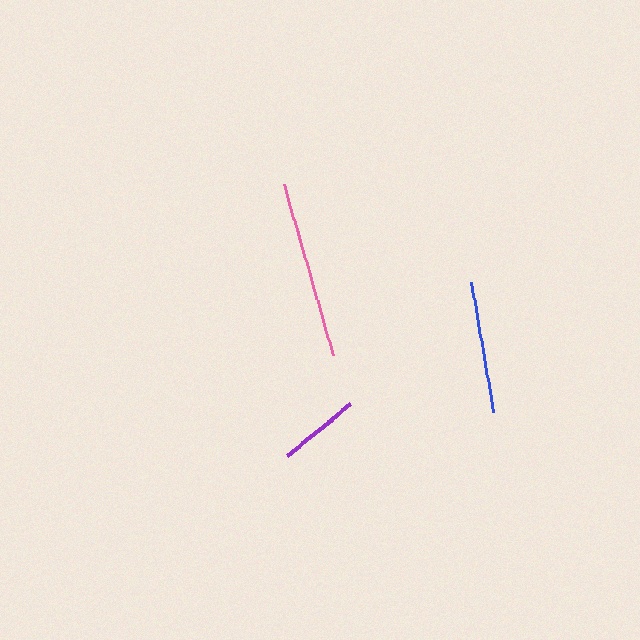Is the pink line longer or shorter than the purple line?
The pink line is longer than the purple line.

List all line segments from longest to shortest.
From longest to shortest: pink, blue, purple.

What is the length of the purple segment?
The purple segment is approximately 81 pixels long.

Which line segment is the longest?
The pink line is the longest at approximately 178 pixels.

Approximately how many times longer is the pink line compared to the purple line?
The pink line is approximately 2.2 times the length of the purple line.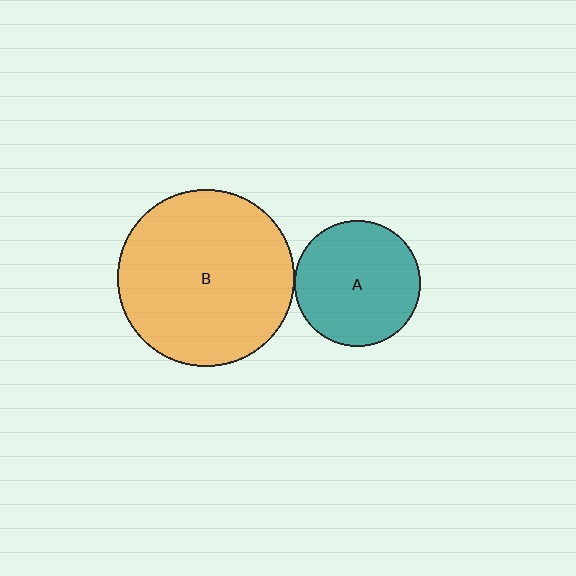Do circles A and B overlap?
Yes.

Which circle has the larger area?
Circle B (orange).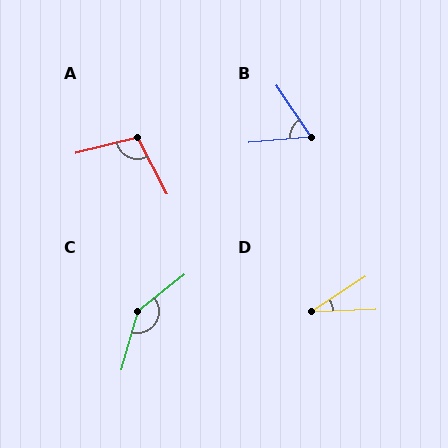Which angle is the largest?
C, at approximately 143 degrees.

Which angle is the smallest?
D, at approximately 31 degrees.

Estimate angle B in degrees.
Approximately 61 degrees.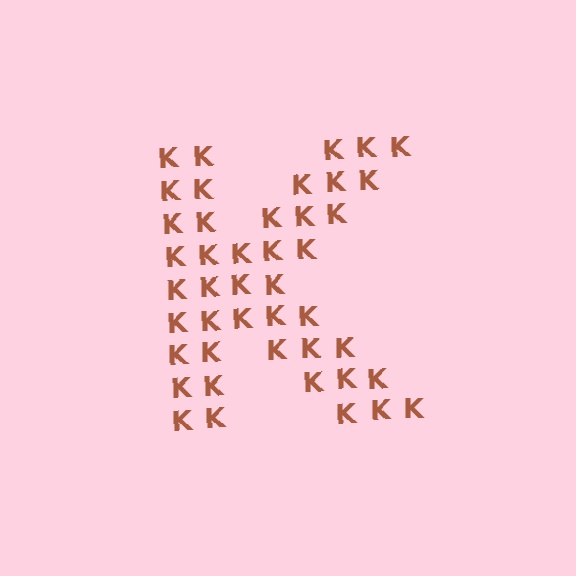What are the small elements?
The small elements are letter K's.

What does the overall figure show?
The overall figure shows the letter K.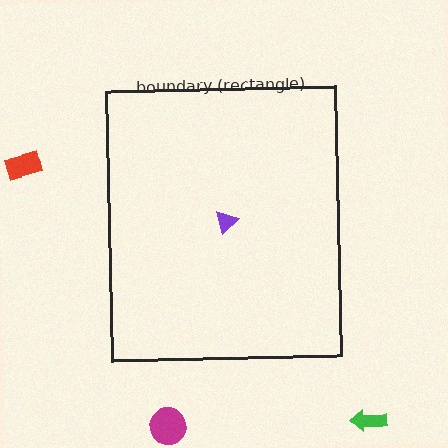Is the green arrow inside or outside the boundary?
Outside.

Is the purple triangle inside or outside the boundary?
Inside.